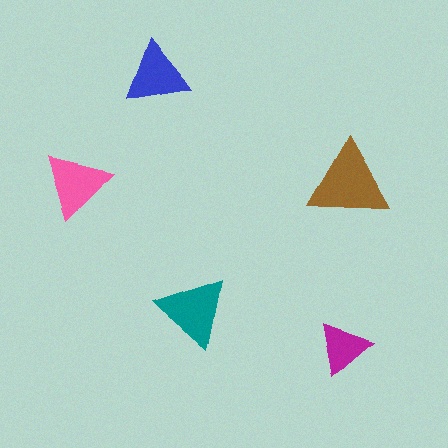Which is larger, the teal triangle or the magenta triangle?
The teal one.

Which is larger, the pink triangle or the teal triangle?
The teal one.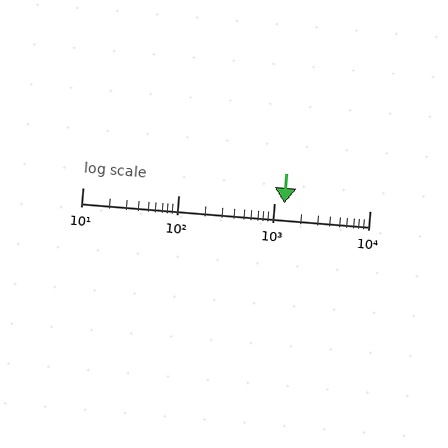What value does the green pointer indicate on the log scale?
The pointer indicates approximately 1300.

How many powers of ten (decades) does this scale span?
The scale spans 3 decades, from 10 to 10000.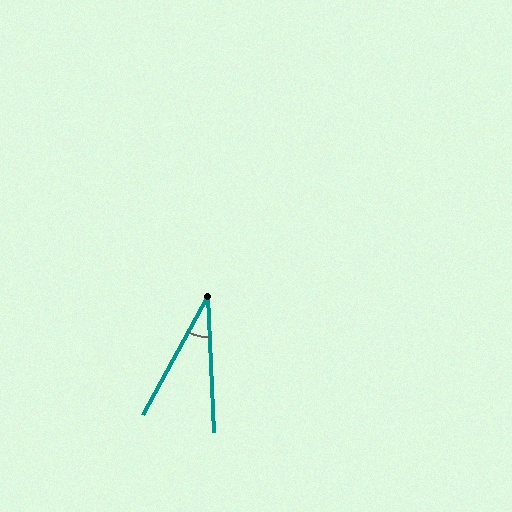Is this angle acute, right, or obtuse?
It is acute.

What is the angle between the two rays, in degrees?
Approximately 31 degrees.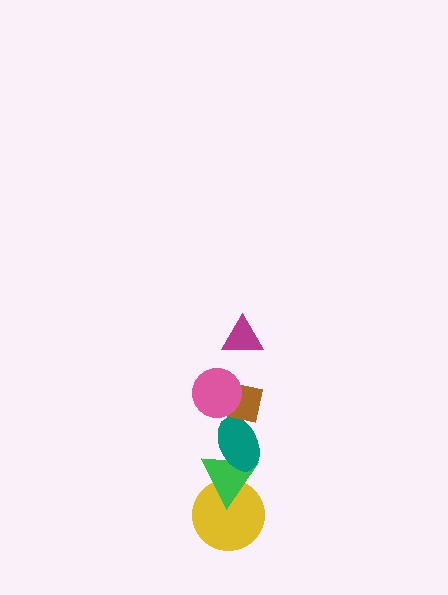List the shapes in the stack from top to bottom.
From top to bottom: the magenta triangle, the pink circle, the brown square, the teal ellipse, the green triangle, the yellow circle.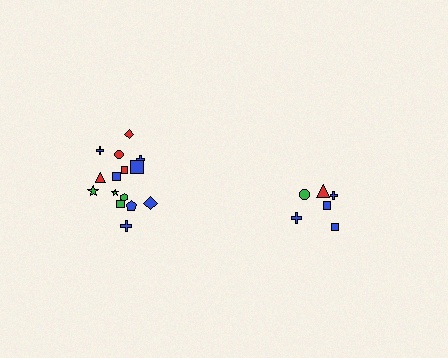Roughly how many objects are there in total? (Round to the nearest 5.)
Roughly 20 objects in total.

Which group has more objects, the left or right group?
The left group.